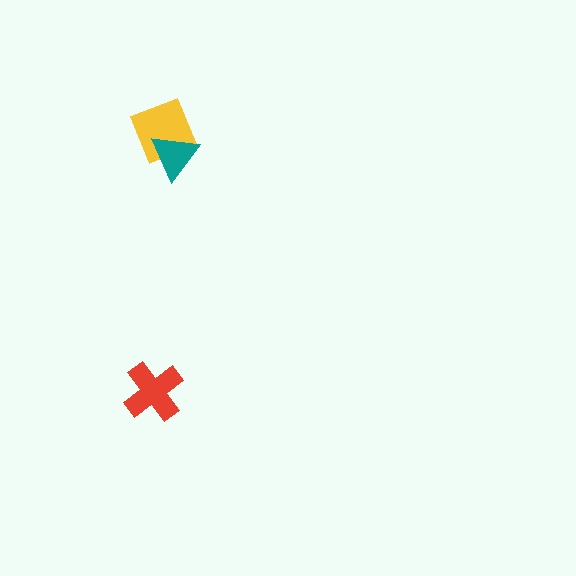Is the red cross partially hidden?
No, no other shape covers it.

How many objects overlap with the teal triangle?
1 object overlaps with the teal triangle.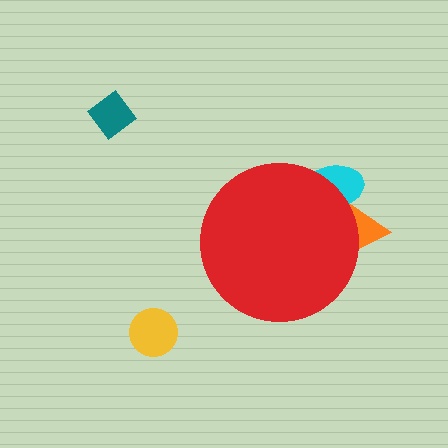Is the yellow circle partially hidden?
No, the yellow circle is fully visible.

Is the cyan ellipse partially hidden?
Yes, the cyan ellipse is partially hidden behind the red circle.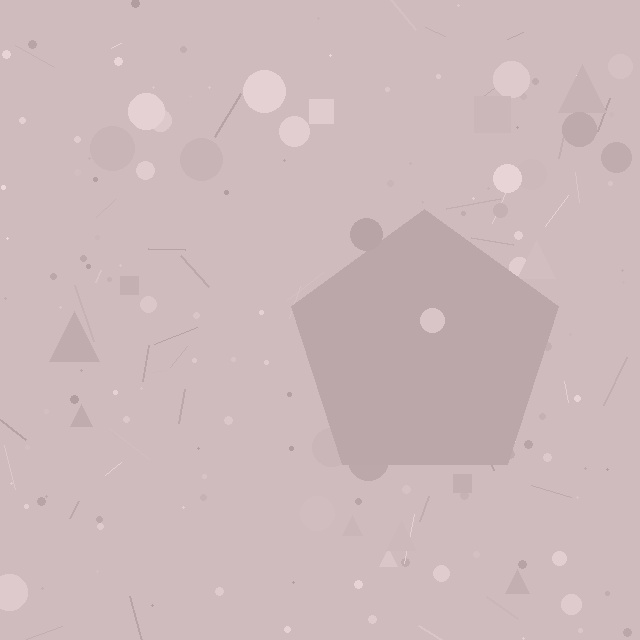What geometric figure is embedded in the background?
A pentagon is embedded in the background.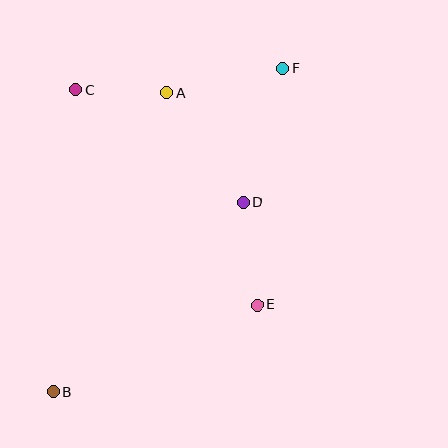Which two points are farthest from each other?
Points B and F are farthest from each other.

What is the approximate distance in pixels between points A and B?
The distance between A and B is approximately 320 pixels.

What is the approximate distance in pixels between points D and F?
The distance between D and F is approximately 139 pixels.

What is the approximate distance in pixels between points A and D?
The distance between A and D is approximately 133 pixels.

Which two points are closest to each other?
Points A and C are closest to each other.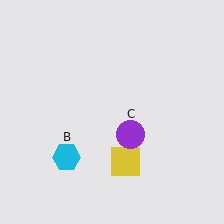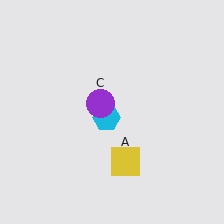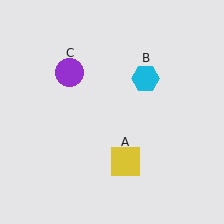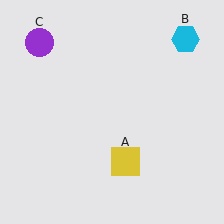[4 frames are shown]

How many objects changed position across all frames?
2 objects changed position: cyan hexagon (object B), purple circle (object C).